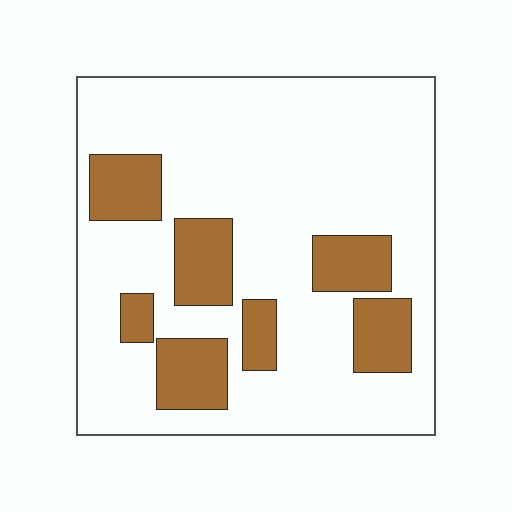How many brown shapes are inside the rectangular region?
7.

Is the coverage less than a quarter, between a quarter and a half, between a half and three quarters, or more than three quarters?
Less than a quarter.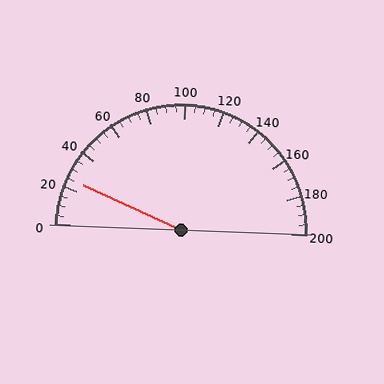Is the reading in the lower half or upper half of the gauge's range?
The reading is in the lower half of the range (0 to 200).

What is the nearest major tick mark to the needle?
The nearest major tick mark is 20.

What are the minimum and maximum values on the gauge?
The gauge ranges from 0 to 200.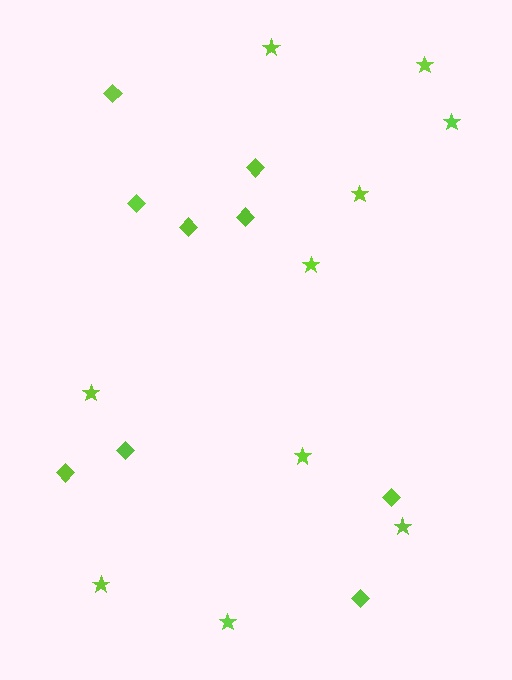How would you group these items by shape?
There are 2 groups: one group of diamonds (9) and one group of stars (10).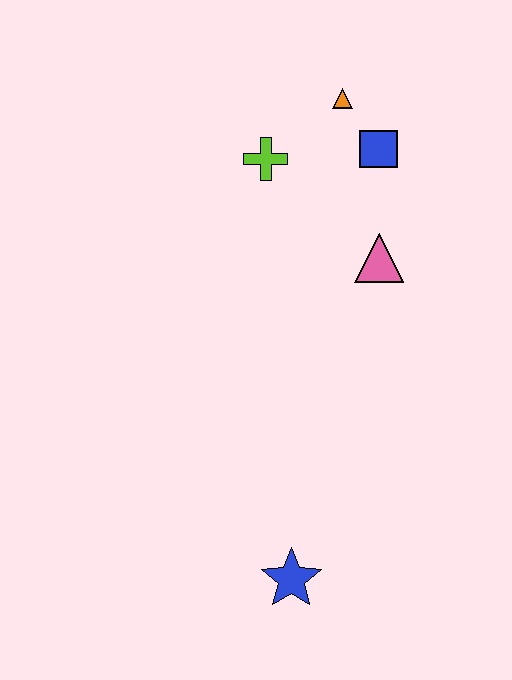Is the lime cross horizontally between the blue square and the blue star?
No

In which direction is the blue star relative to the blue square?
The blue star is below the blue square.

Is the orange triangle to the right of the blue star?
Yes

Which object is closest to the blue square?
The orange triangle is closest to the blue square.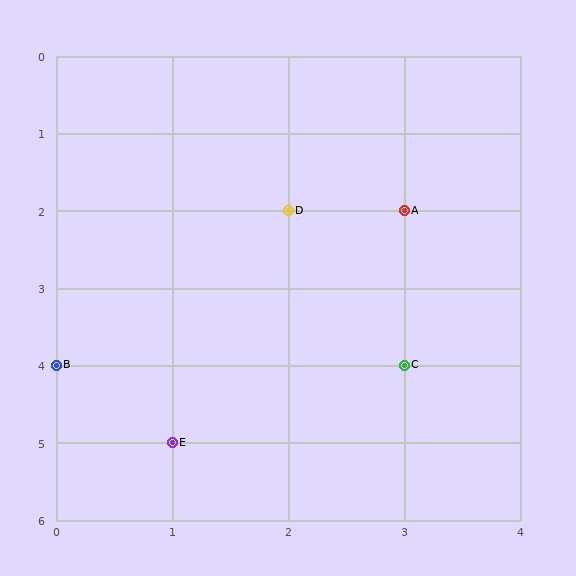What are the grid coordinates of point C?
Point C is at grid coordinates (3, 4).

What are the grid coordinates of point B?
Point B is at grid coordinates (0, 4).